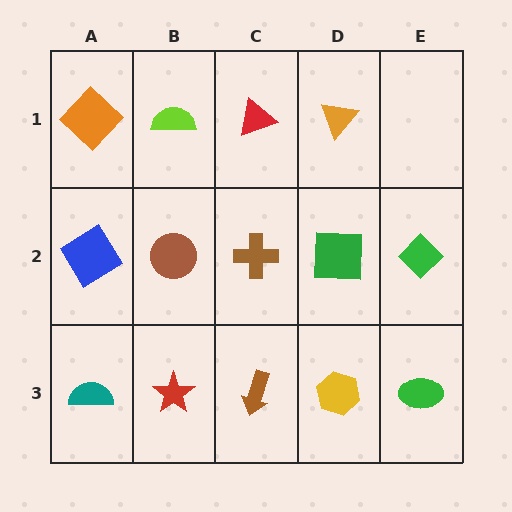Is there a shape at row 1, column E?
No, that cell is empty.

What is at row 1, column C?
A red triangle.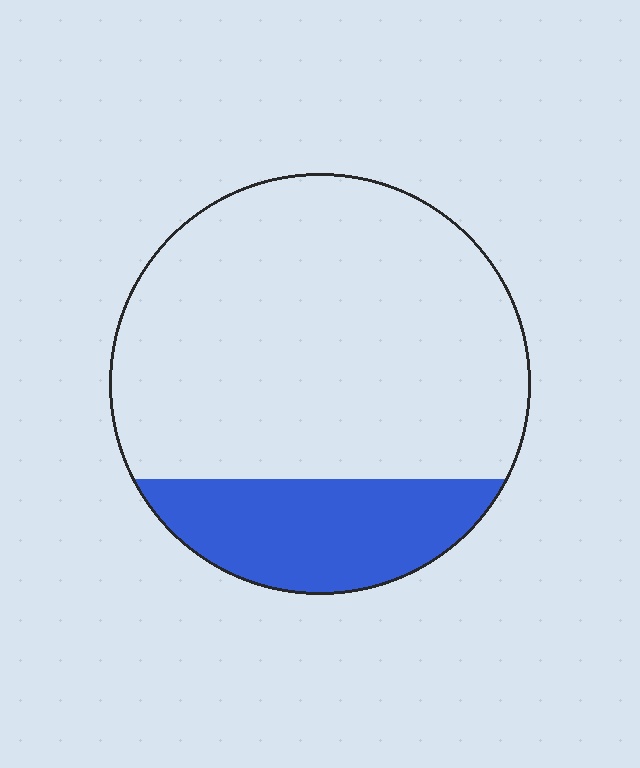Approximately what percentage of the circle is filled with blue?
Approximately 20%.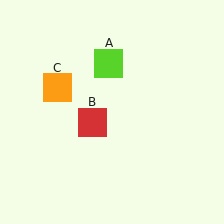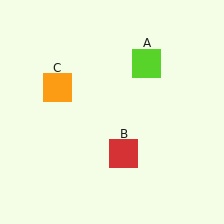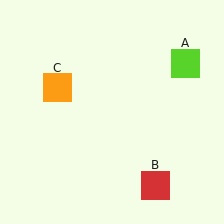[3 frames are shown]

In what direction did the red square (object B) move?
The red square (object B) moved down and to the right.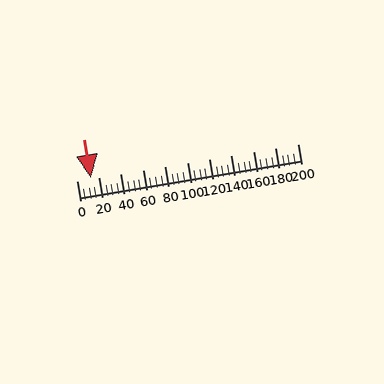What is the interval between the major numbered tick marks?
The major tick marks are spaced 20 units apart.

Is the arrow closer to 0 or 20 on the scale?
The arrow is closer to 20.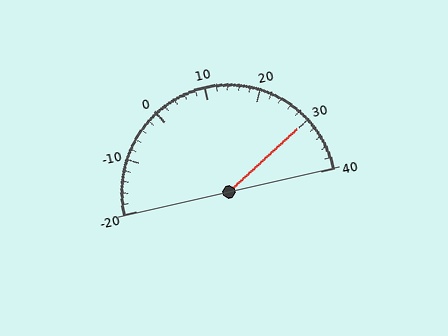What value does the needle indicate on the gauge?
The needle indicates approximately 30.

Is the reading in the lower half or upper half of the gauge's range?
The reading is in the upper half of the range (-20 to 40).